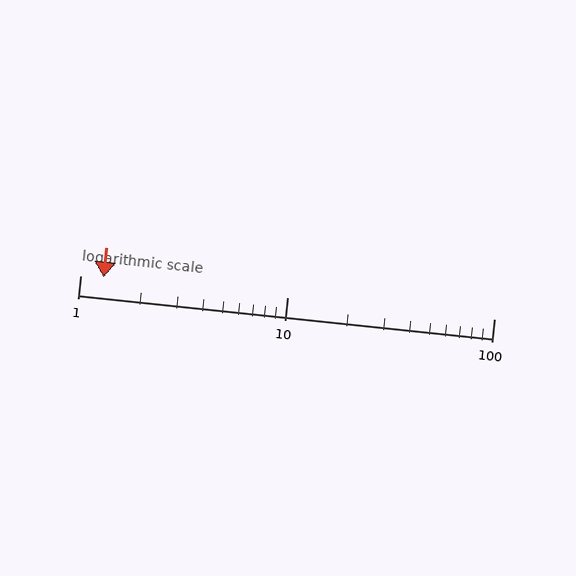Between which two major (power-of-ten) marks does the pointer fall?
The pointer is between 1 and 10.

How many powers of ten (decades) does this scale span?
The scale spans 2 decades, from 1 to 100.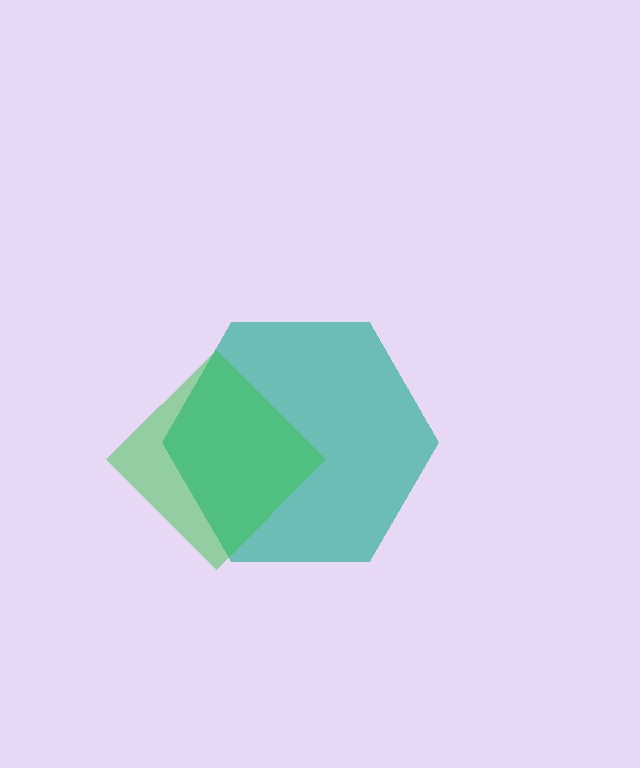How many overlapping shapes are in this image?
There are 2 overlapping shapes in the image.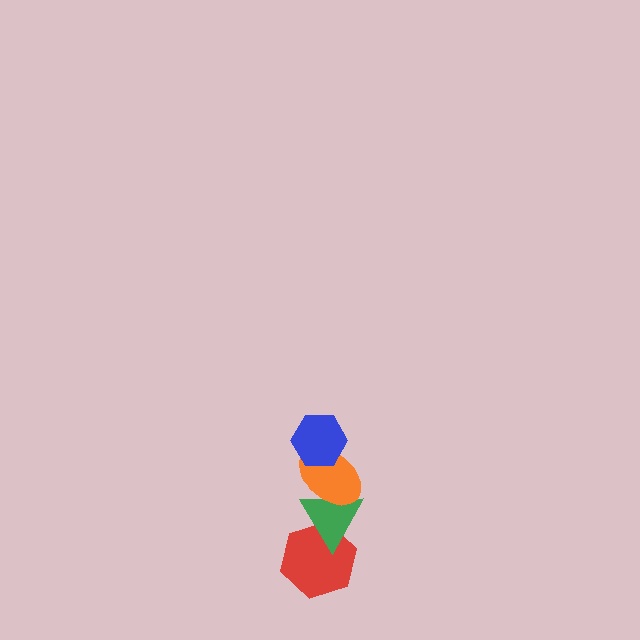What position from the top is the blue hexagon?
The blue hexagon is 1st from the top.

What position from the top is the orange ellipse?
The orange ellipse is 2nd from the top.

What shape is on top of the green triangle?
The orange ellipse is on top of the green triangle.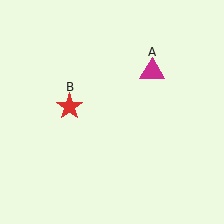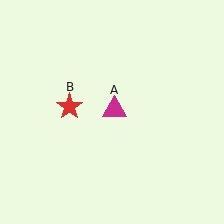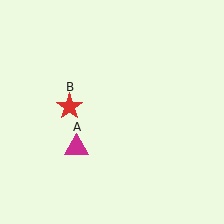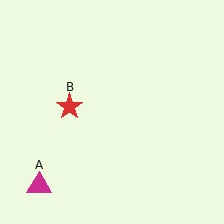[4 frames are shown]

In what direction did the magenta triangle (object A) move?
The magenta triangle (object A) moved down and to the left.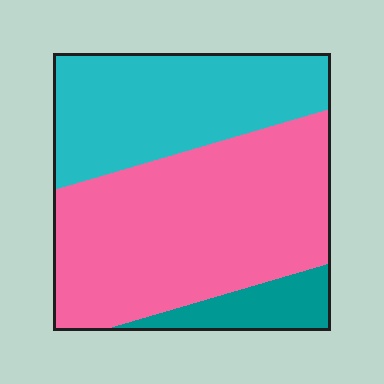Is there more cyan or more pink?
Pink.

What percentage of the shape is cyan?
Cyan takes up between a quarter and a half of the shape.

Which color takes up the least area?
Teal, at roughly 10%.